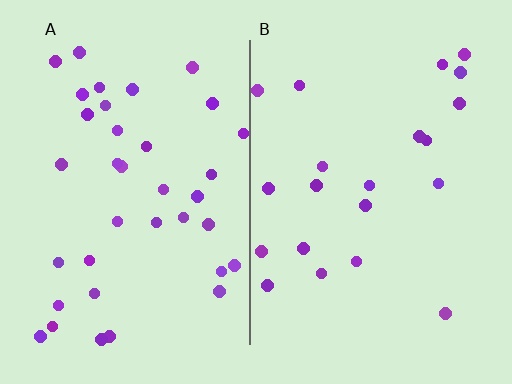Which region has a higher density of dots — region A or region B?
A (the left).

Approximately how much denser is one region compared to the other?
Approximately 1.8× — region A over region B.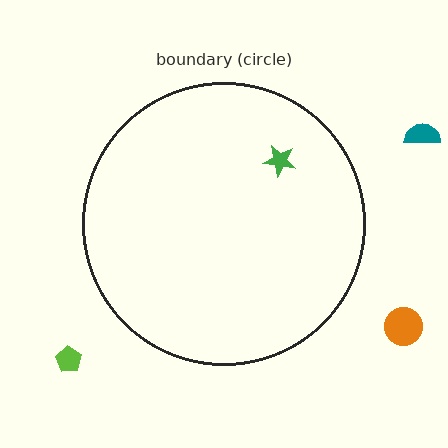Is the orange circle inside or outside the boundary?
Outside.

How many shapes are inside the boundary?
1 inside, 3 outside.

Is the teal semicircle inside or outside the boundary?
Outside.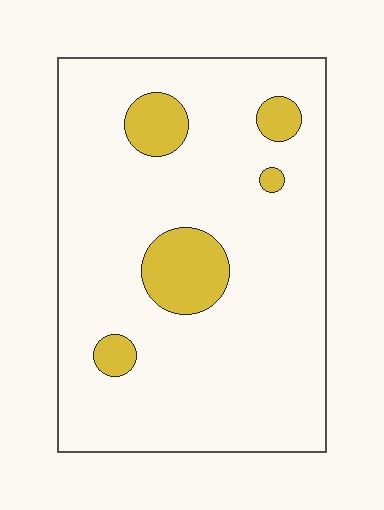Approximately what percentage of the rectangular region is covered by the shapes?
Approximately 10%.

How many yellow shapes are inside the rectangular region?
5.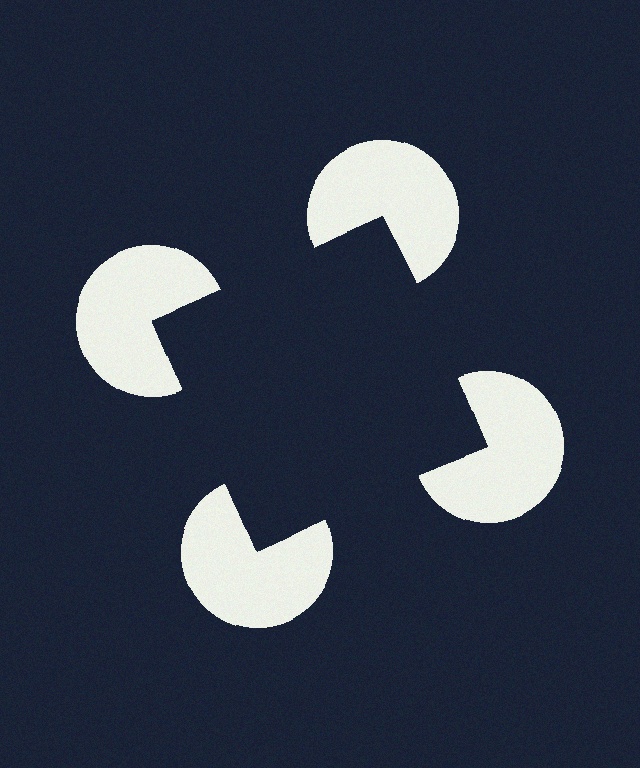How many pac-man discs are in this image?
There are 4 — one at each vertex of the illusory square.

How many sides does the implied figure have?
4 sides.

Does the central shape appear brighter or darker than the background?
It typically appears slightly darker than the background, even though no actual brightness change is drawn.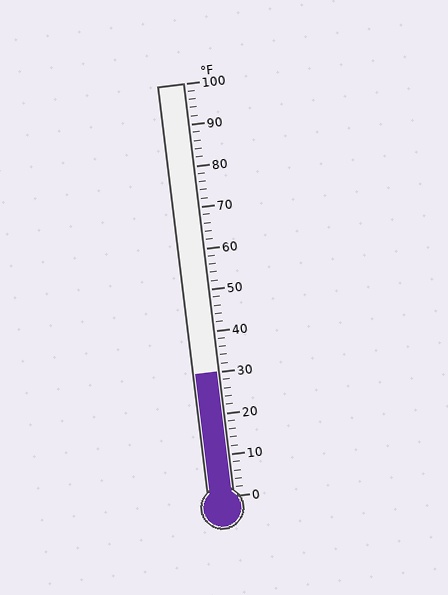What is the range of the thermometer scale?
The thermometer scale ranges from 0°F to 100°F.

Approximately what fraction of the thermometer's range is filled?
The thermometer is filled to approximately 30% of its range.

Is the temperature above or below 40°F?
The temperature is below 40°F.